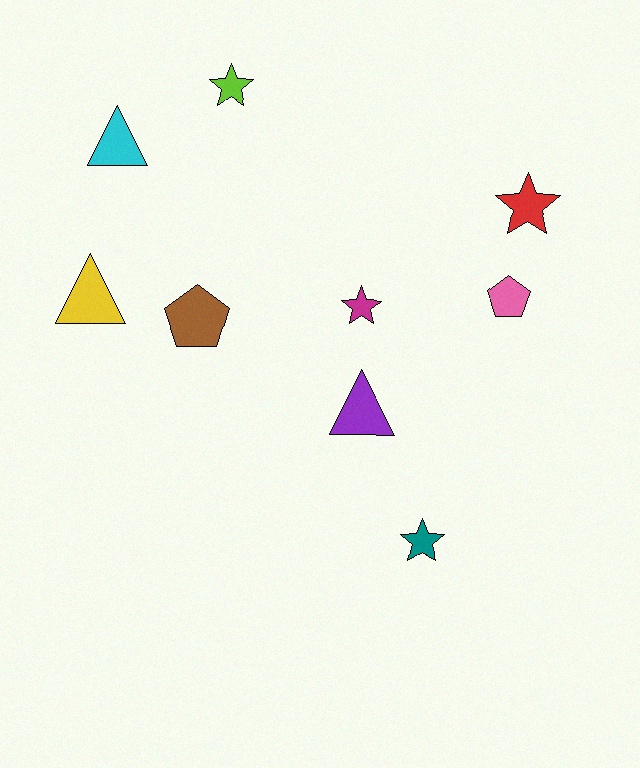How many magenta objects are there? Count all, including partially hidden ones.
There is 1 magenta object.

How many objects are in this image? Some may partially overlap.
There are 9 objects.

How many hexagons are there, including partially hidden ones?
There are no hexagons.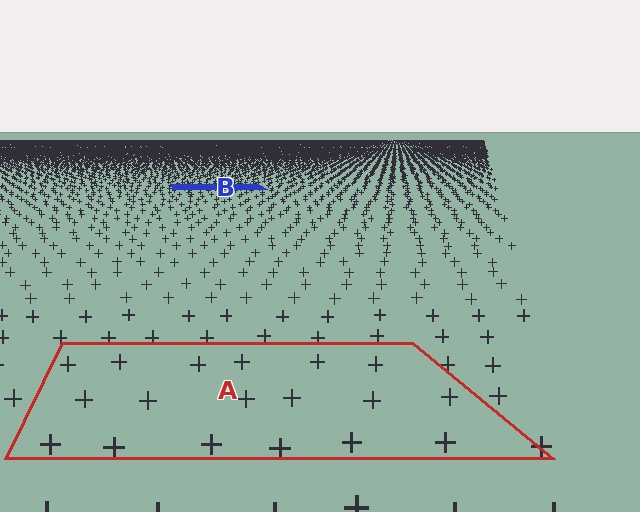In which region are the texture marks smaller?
The texture marks are smaller in region B, because it is farther away.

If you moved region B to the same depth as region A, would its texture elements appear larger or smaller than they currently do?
They would appear larger. At a closer depth, the same texture elements are projected at a bigger on-screen size.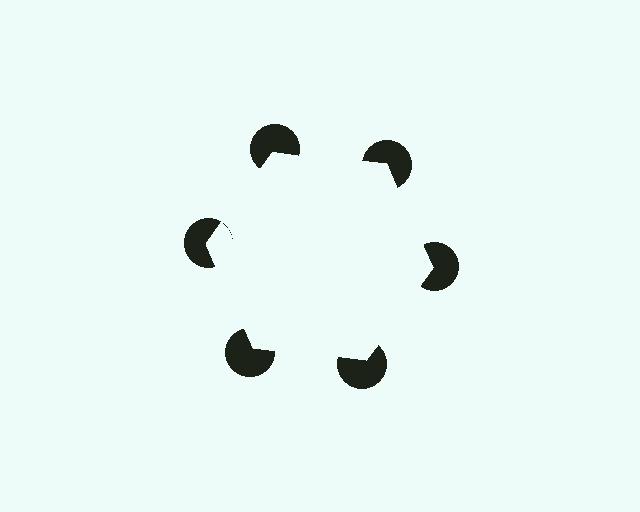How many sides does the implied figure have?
6 sides.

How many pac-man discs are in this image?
There are 6 — one at each vertex of the illusory hexagon.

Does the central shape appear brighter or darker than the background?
It typically appears slightly brighter than the background, even though no actual brightness change is drawn.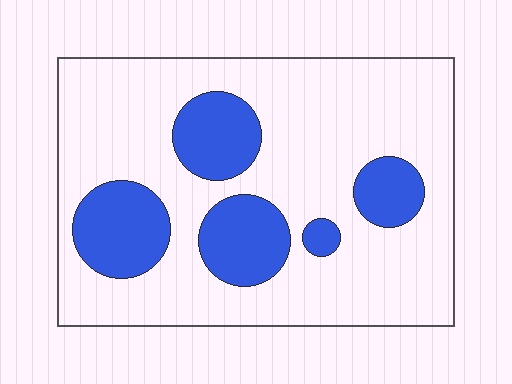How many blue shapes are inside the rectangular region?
5.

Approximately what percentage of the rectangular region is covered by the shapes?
Approximately 25%.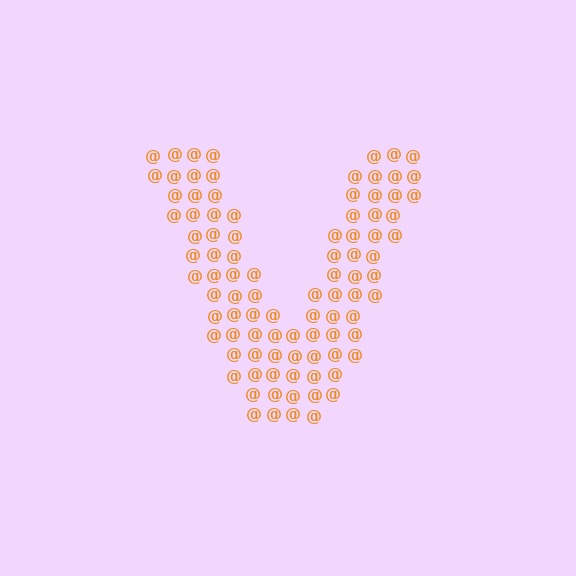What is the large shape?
The large shape is the letter V.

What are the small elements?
The small elements are at signs.